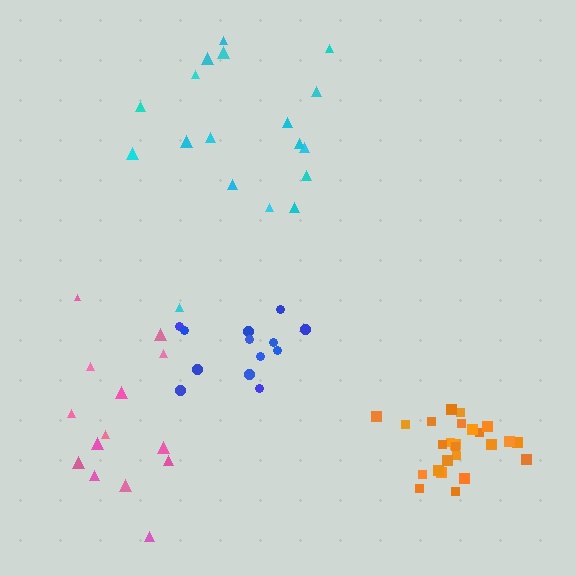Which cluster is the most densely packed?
Orange.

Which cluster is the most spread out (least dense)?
Pink.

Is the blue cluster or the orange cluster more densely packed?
Orange.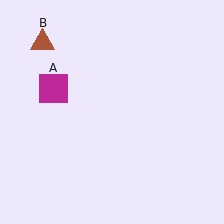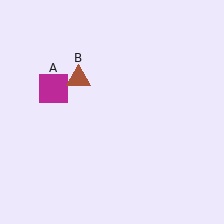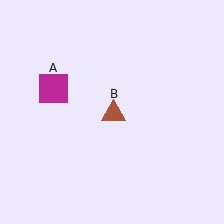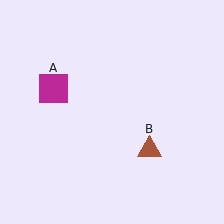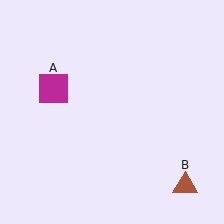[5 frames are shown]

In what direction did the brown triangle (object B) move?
The brown triangle (object B) moved down and to the right.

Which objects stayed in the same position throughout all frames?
Magenta square (object A) remained stationary.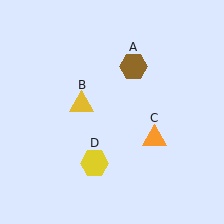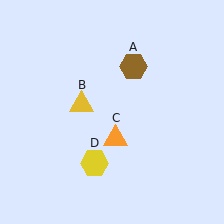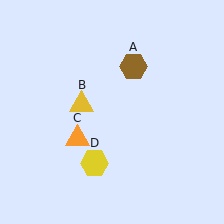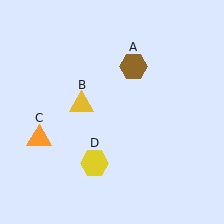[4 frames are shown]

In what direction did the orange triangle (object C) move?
The orange triangle (object C) moved left.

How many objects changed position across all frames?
1 object changed position: orange triangle (object C).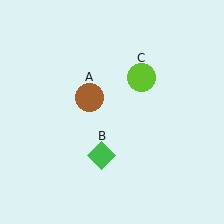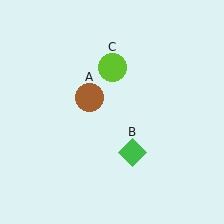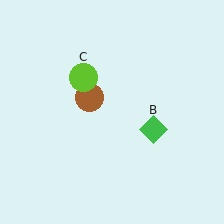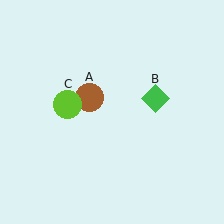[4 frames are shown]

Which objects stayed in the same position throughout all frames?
Brown circle (object A) remained stationary.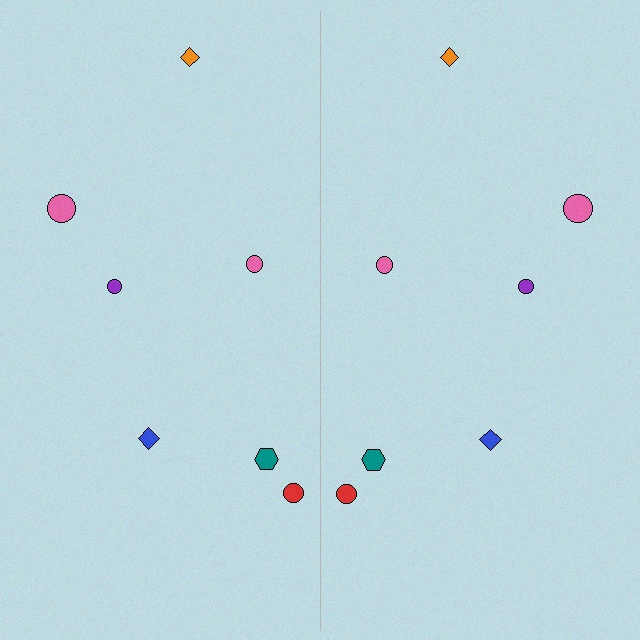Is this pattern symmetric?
Yes, this pattern has bilateral (reflection) symmetry.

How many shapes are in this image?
There are 14 shapes in this image.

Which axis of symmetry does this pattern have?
The pattern has a vertical axis of symmetry running through the center of the image.